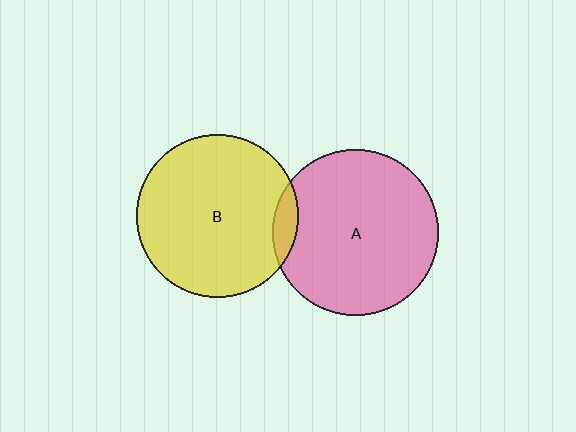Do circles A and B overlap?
Yes.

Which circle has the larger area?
Circle A (pink).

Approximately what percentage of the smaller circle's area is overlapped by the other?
Approximately 5%.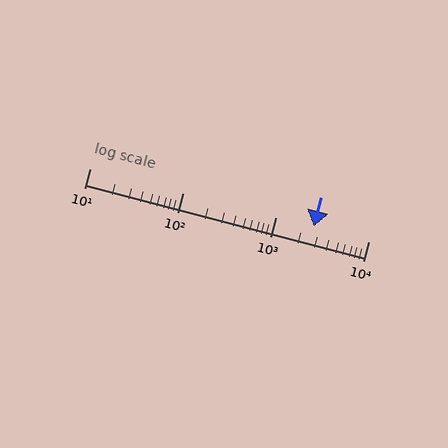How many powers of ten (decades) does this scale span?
The scale spans 3 decades, from 10 to 10000.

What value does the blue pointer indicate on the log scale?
The pointer indicates approximately 2600.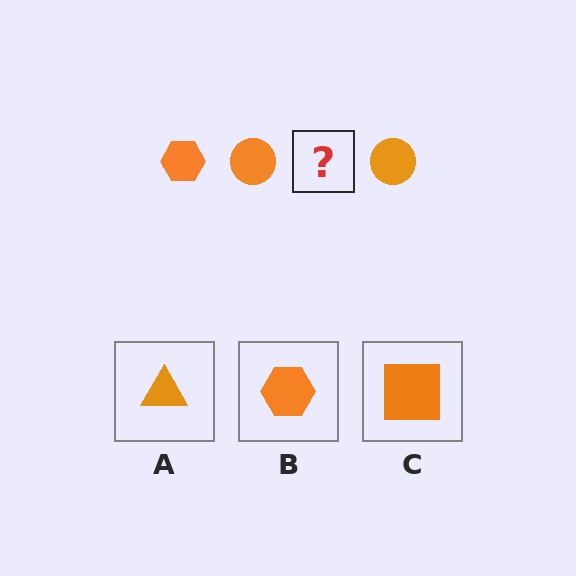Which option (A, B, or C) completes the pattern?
B.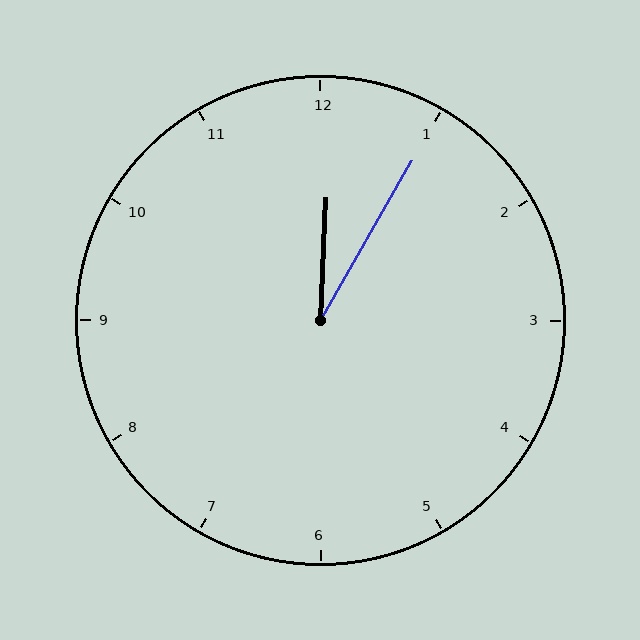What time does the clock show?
12:05.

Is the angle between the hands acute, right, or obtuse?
It is acute.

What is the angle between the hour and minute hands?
Approximately 28 degrees.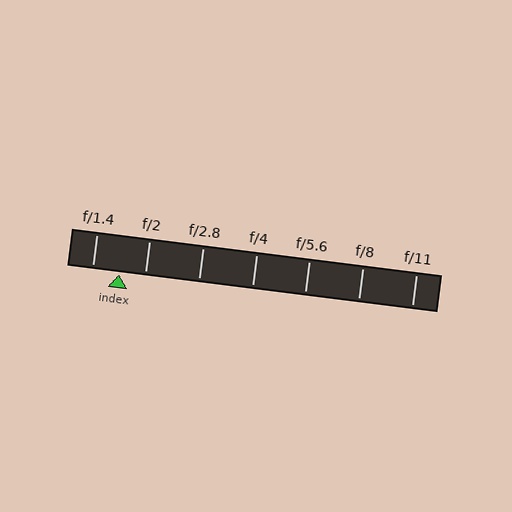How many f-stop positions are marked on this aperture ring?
There are 7 f-stop positions marked.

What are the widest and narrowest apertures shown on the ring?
The widest aperture shown is f/1.4 and the narrowest is f/11.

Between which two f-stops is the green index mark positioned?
The index mark is between f/1.4 and f/2.